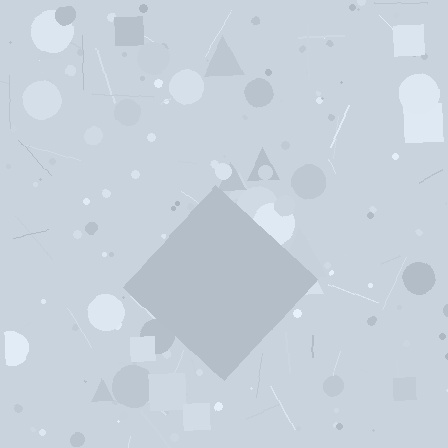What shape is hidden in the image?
A diamond is hidden in the image.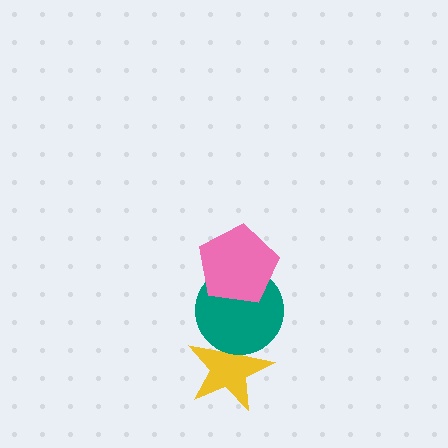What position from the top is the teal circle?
The teal circle is 2nd from the top.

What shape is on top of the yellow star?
The teal circle is on top of the yellow star.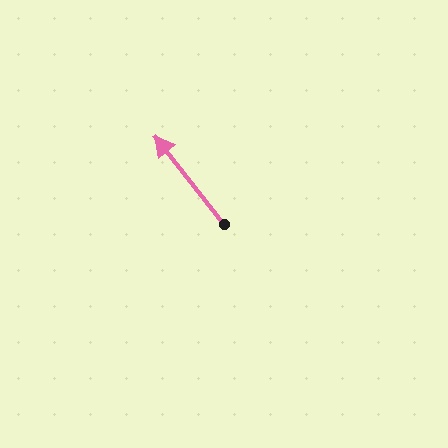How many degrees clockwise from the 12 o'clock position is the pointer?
Approximately 322 degrees.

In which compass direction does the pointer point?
Northwest.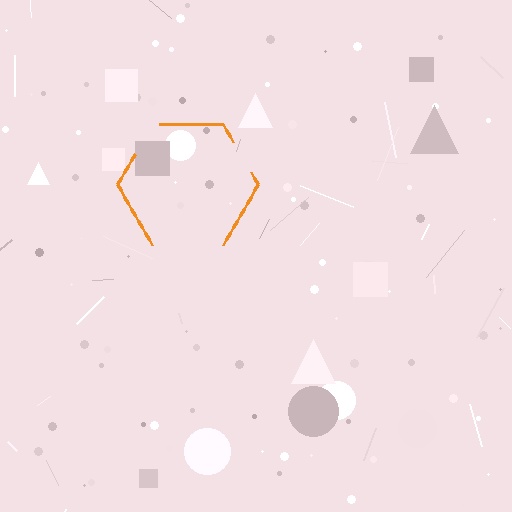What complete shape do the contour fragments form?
The contour fragments form a hexagon.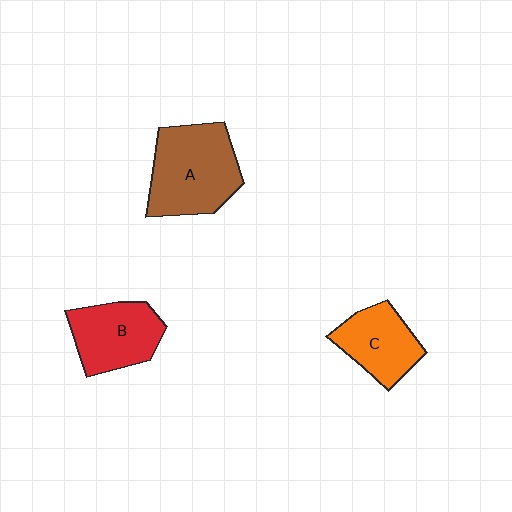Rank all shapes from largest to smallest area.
From largest to smallest: A (brown), B (red), C (orange).